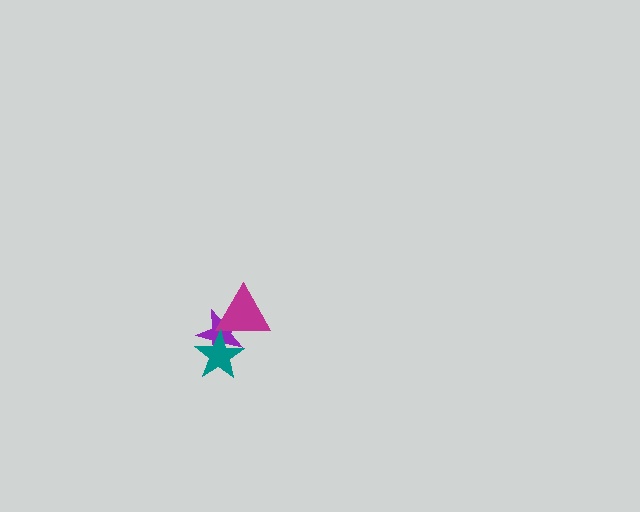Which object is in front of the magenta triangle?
The teal star is in front of the magenta triangle.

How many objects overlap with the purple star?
2 objects overlap with the purple star.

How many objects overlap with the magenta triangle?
2 objects overlap with the magenta triangle.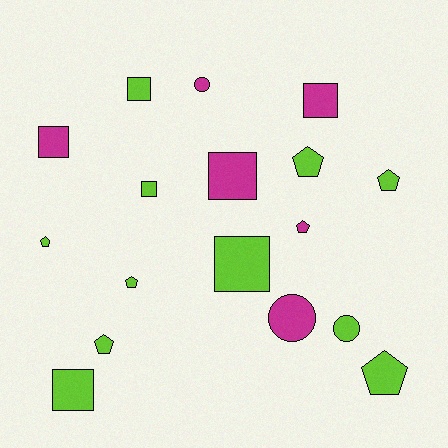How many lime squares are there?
There are 4 lime squares.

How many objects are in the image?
There are 17 objects.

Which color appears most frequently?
Lime, with 11 objects.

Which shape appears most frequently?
Pentagon, with 7 objects.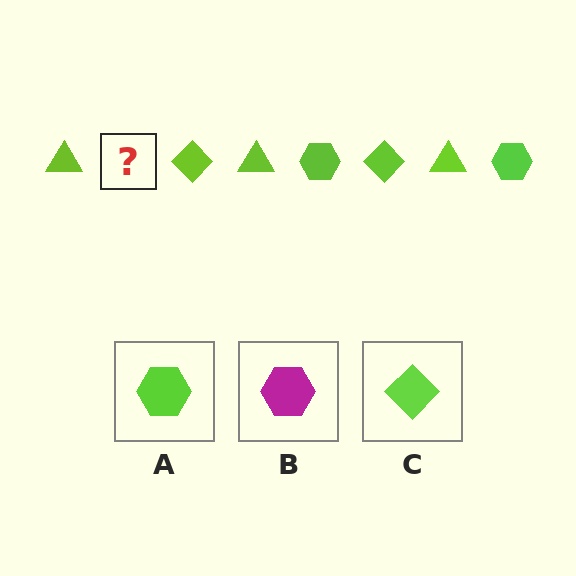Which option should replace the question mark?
Option A.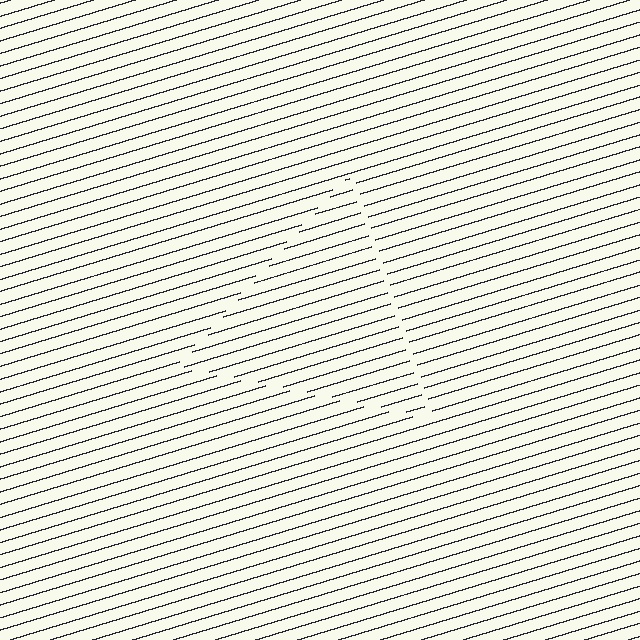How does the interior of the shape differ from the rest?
The interior of the shape contains the same grating, shifted by half a period — the contour is defined by the phase discontinuity where line-ends from the inner and outer gratings abut.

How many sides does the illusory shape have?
3 sides — the line-ends trace a triangle.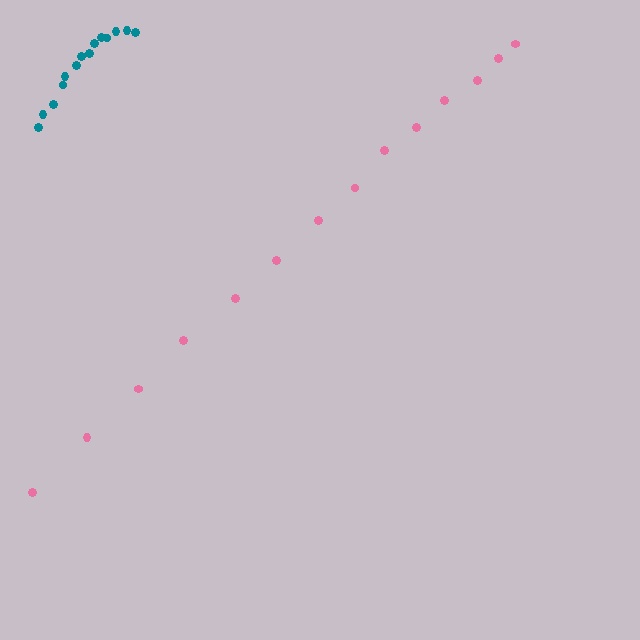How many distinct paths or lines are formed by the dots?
There are 2 distinct paths.